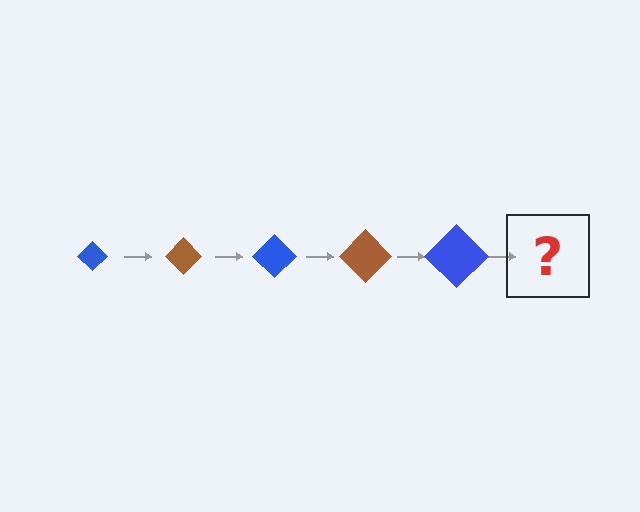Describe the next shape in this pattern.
It should be a brown diamond, larger than the previous one.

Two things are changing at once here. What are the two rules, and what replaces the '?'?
The two rules are that the diamond grows larger each step and the color cycles through blue and brown. The '?' should be a brown diamond, larger than the previous one.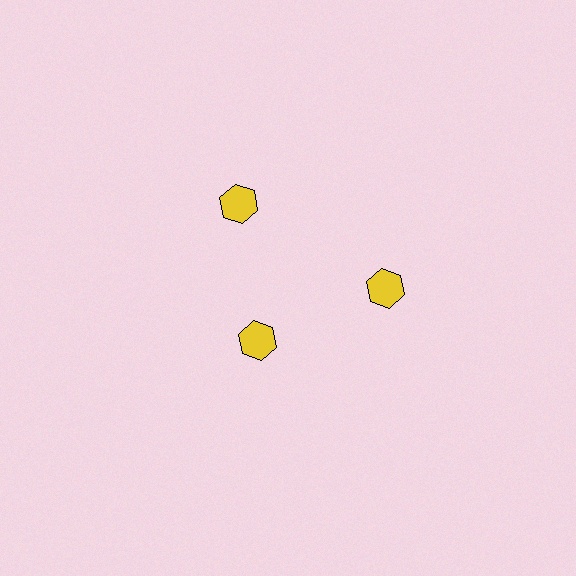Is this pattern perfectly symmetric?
No. The 3 yellow hexagons are arranged in a ring, but one element near the 7 o'clock position is pulled inward toward the center, breaking the 3-fold rotational symmetry.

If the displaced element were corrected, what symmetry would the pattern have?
It would have 3-fold rotational symmetry — the pattern would map onto itself every 120 degrees.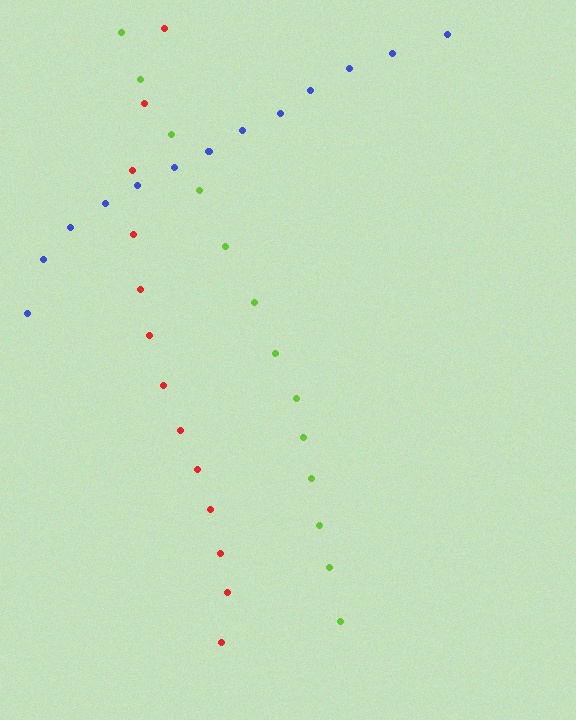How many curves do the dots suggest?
There are 3 distinct paths.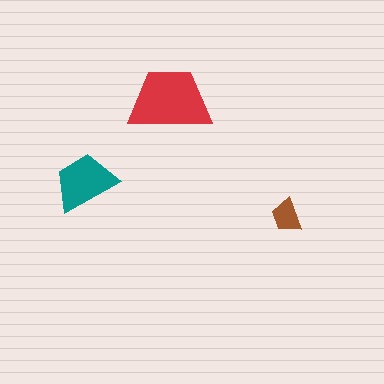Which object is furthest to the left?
The teal trapezoid is leftmost.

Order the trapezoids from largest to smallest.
the red one, the teal one, the brown one.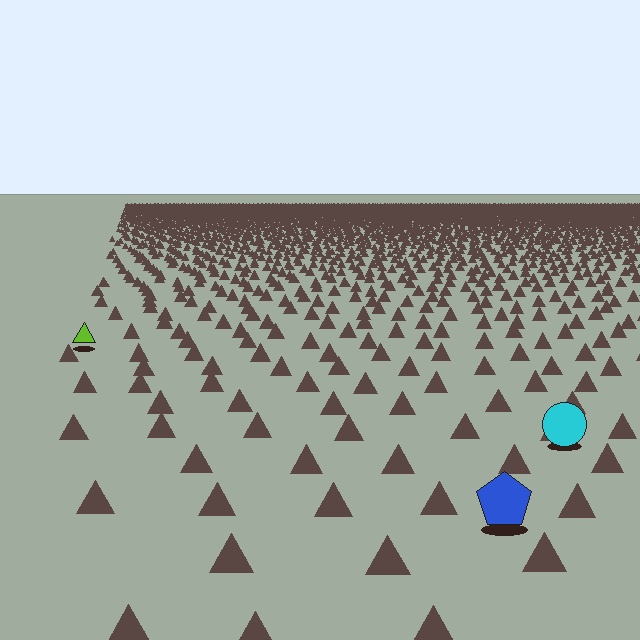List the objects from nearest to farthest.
From nearest to farthest: the blue pentagon, the cyan circle, the lime triangle.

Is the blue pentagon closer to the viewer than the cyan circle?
Yes. The blue pentagon is closer — you can tell from the texture gradient: the ground texture is coarser near it.